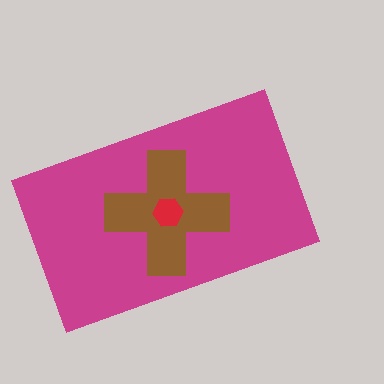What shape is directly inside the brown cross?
The red hexagon.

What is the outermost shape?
The magenta rectangle.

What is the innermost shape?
The red hexagon.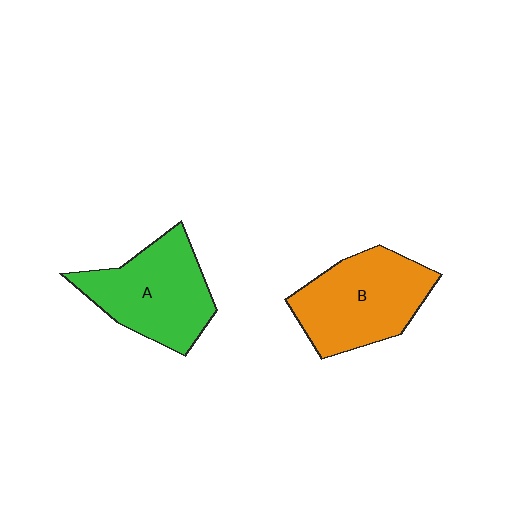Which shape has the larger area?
Shape B (orange).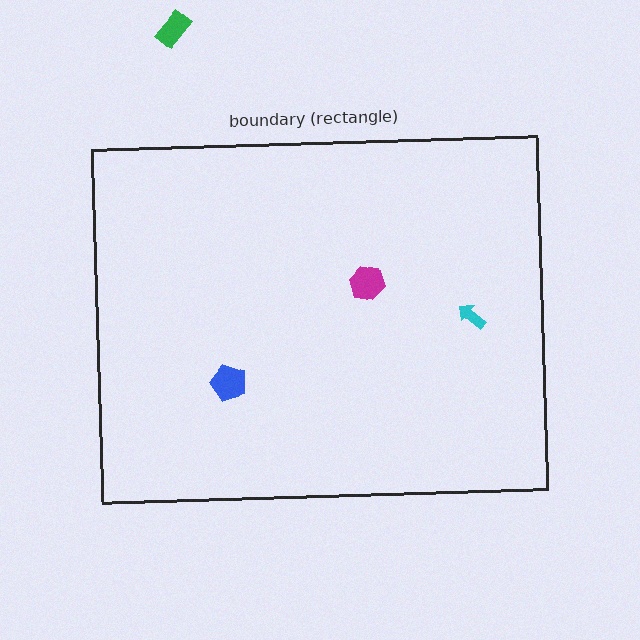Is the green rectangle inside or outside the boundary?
Outside.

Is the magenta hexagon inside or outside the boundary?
Inside.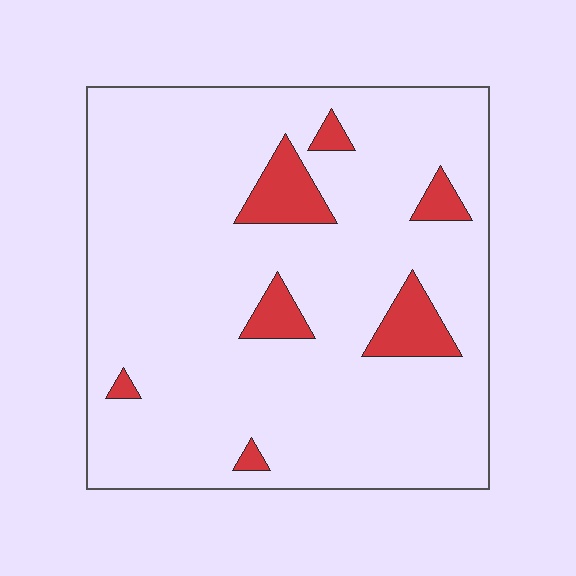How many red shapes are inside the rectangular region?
7.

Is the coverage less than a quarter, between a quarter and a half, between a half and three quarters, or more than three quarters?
Less than a quarter.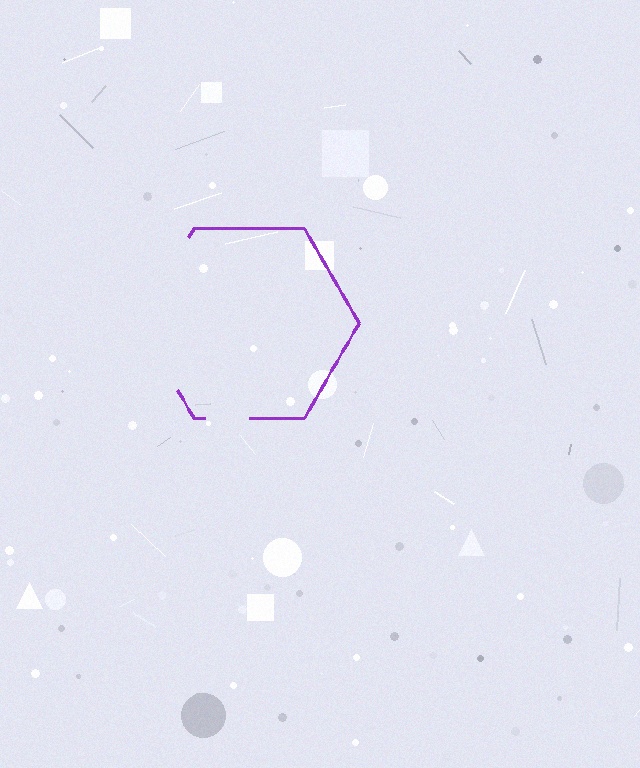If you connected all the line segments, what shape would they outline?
They would outline a hexagon.